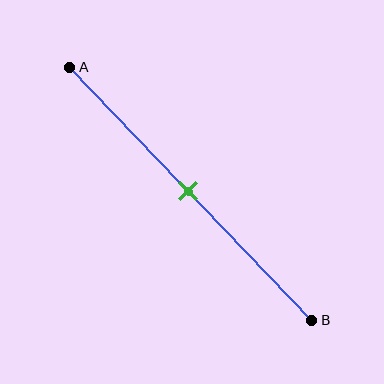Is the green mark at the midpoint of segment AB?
Yes, the mark is approximately at the midpoint.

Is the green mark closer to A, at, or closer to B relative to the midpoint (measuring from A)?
The green mark is approximately at the midpoint of segment AB.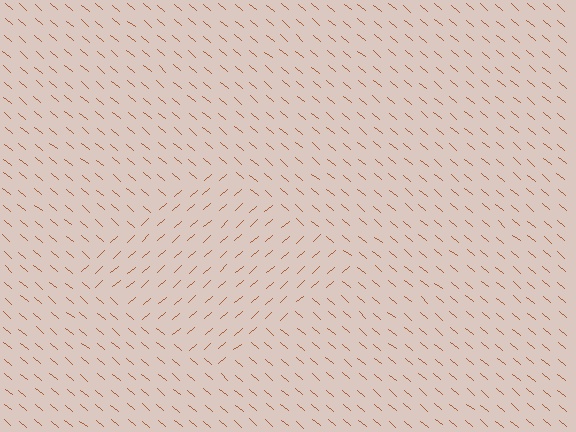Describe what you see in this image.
The image is filled with small brown line segments. A diamond region in the image has lines oriented differently from the surrounding lines, creating a visible texture boundary.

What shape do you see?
I see a diamond.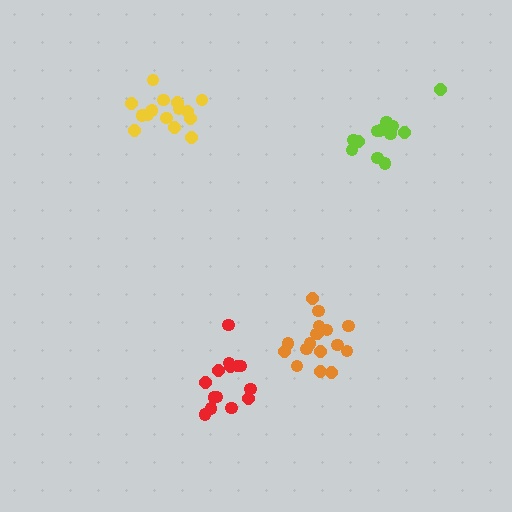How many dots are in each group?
Group 1: 17 dots, Group 2: 16 dots, Group 3: 13 dots, Group 4: 14 dots (60 total).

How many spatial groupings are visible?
There are 4 spatial groupings.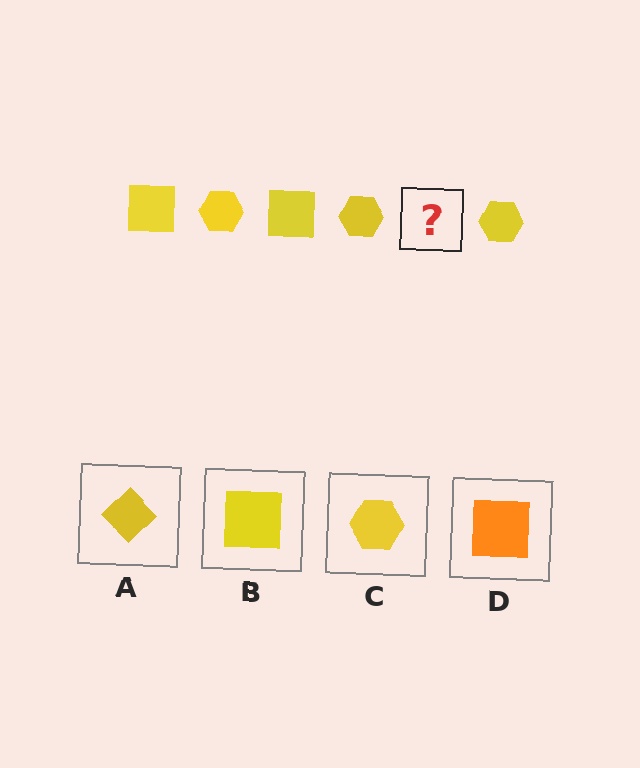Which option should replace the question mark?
Option B.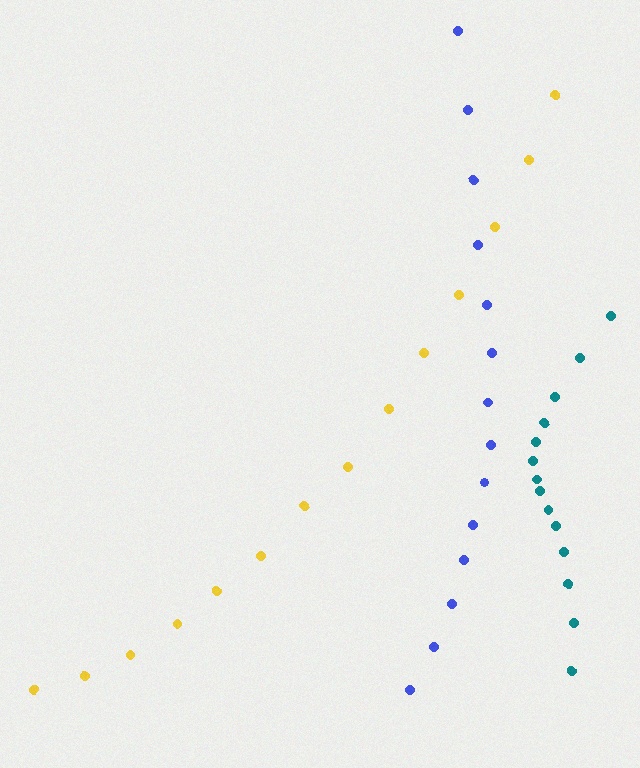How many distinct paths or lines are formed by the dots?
There are 3 distinct paths.